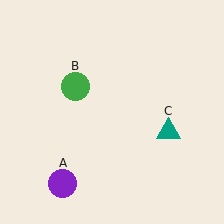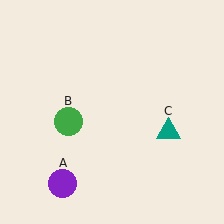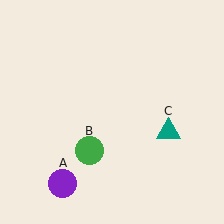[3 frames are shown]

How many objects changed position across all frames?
1 object changed position: green circle (object B).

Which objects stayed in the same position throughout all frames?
Purple circle (object A) and teal triangle (object C) remained stationary.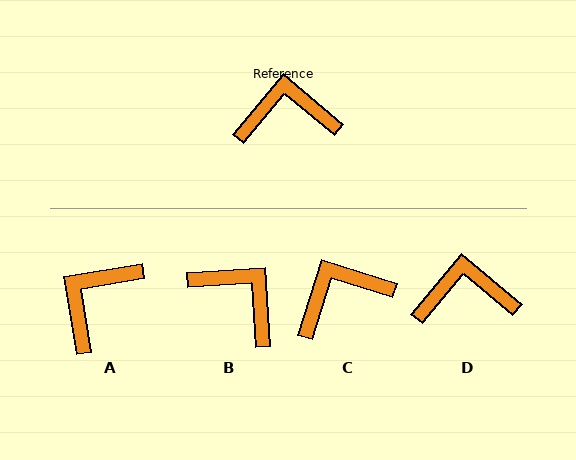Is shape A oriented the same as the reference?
No, it is off by about 49 degrees.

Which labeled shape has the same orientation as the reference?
D.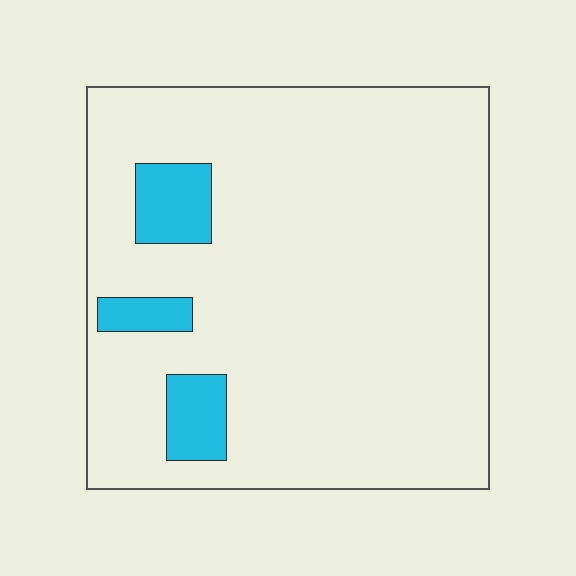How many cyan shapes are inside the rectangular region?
3.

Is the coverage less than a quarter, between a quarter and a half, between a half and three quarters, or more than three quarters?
Less than a quarter.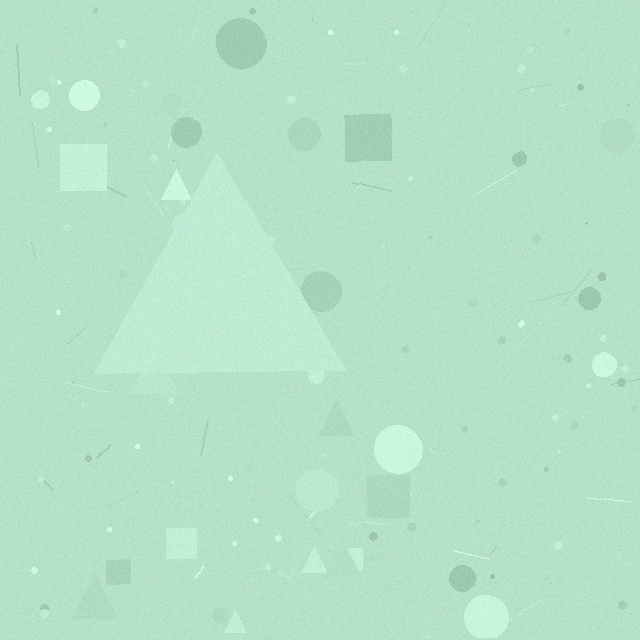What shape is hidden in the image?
A triangle is hidden in the image.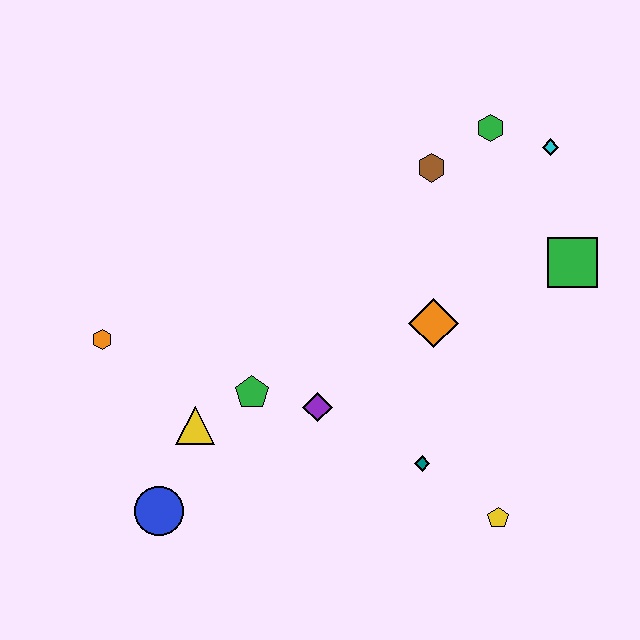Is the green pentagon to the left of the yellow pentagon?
Yes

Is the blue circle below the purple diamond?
Yes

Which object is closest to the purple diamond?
The green pentagon is closest to the purple diamond.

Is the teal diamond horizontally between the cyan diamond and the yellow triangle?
Yes